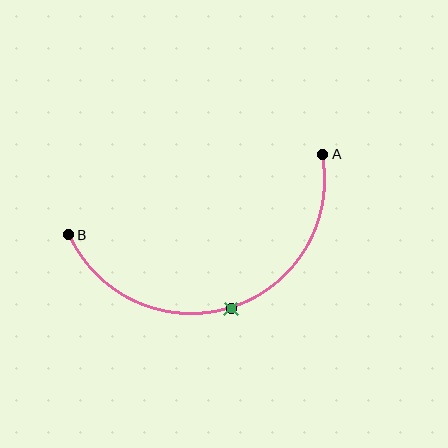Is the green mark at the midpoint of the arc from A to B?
Yes. The green mark lies on the arc at equal arc-length from both A and B — it is the arc midpoint.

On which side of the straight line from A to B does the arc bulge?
The arc bulges below the straight line connecting A and B.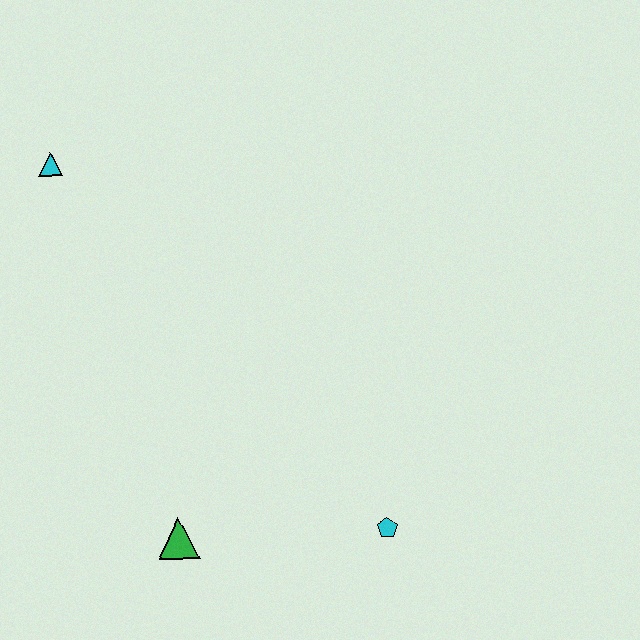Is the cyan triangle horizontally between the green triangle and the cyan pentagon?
No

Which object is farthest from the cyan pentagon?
The cyan triangle is farthest from the cyan pentagon.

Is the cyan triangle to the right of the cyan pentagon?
No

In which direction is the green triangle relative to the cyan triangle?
The green triangle is below the cyan triangle.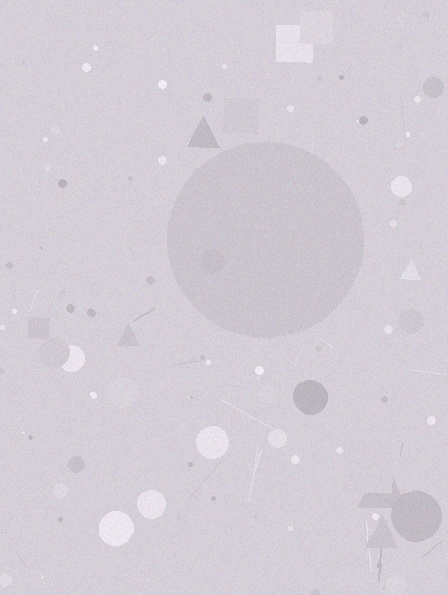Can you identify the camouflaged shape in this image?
The camouflaged shape is a circle.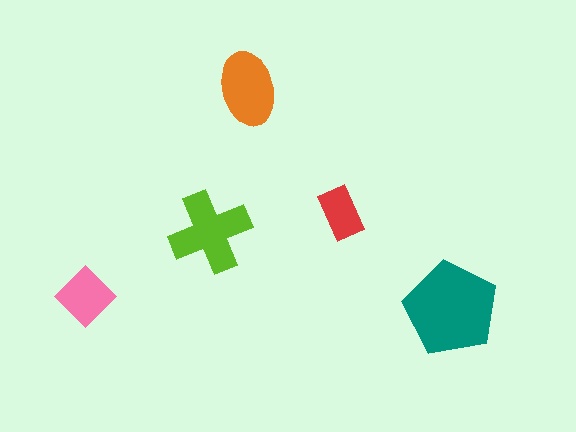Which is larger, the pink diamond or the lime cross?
The lime cross.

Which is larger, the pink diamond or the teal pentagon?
The teal pentagon.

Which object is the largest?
The teal pentagon.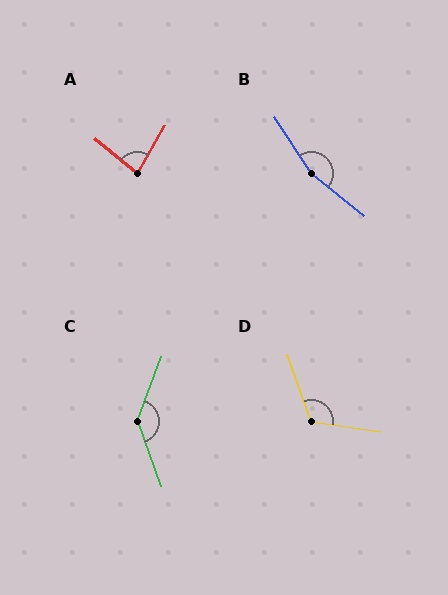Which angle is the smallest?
A, at approximately 80 degrees.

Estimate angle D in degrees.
Approximately 117 degrees.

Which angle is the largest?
B, at approximately 161 degrees.